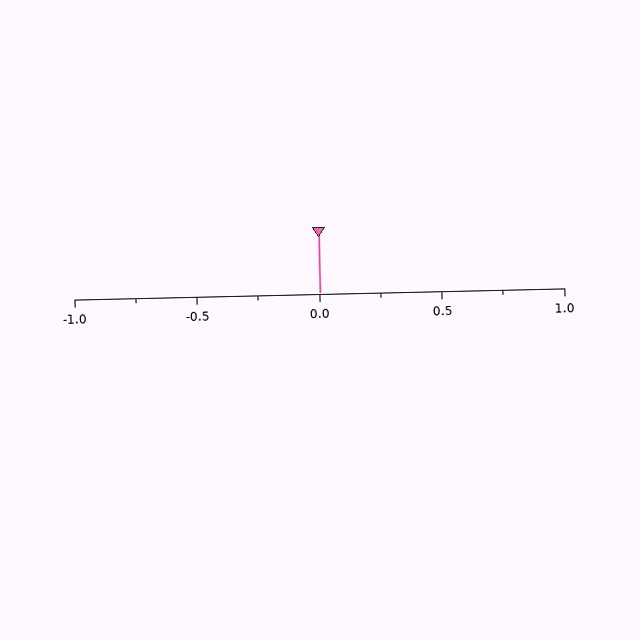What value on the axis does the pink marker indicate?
The marker indicates approximately 0.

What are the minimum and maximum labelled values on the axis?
The axis runs from -1.0 to 1.0.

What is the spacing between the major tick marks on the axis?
The major ticks are spaced 0.5 apart.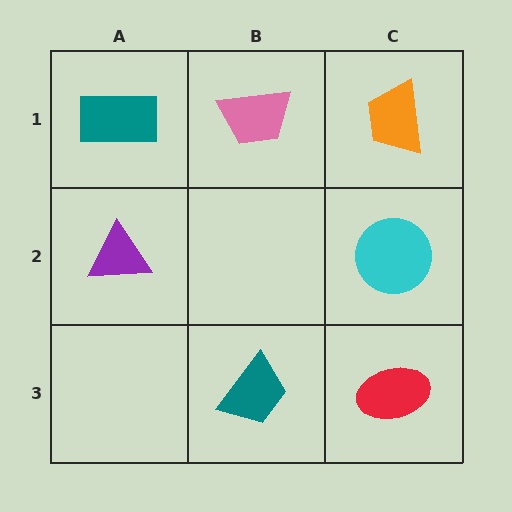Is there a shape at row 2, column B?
No, that cell is empty.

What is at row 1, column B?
A pink trapezoid.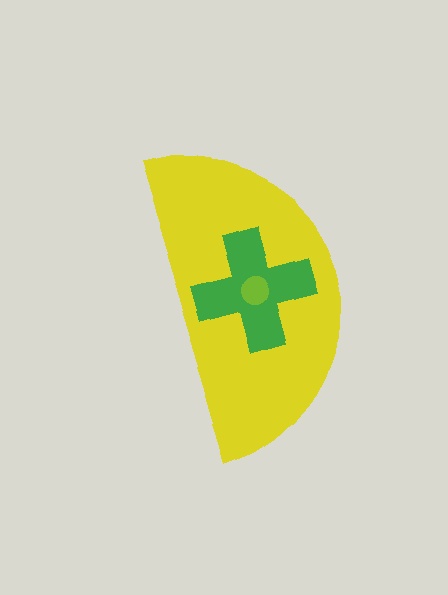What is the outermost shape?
The yellow semicircle.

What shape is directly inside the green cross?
The lime circle.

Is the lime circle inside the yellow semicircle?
Yes.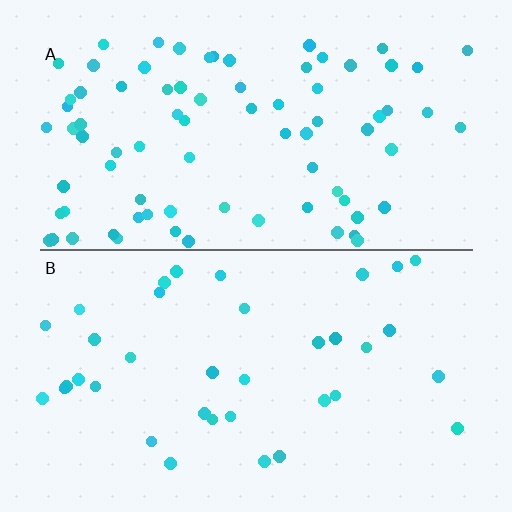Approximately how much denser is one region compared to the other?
Approximately 2.3× — region A over region B.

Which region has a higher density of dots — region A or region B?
A (the top).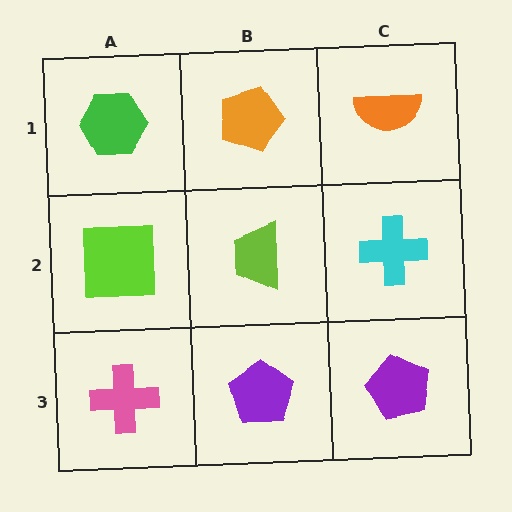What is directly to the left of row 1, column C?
An orange pentagon.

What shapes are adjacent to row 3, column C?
A cyan cross (row 2, column C), a purple pentagon (row 3, column B).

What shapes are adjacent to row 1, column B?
A lime trapezoid (row 2, column B), a green hexagon (row 1, column A), an orange semicircle (row 1, column C).